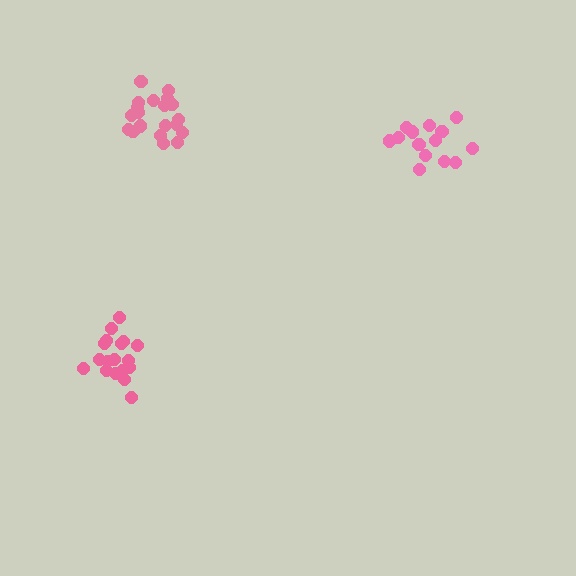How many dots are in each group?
Group 1: 14 dots, Group 2: 20 dots, Group 3: 18 dots (52 total).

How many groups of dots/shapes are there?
There are 3 groups.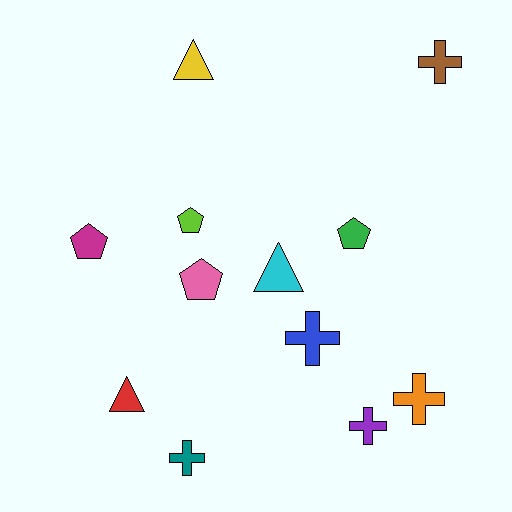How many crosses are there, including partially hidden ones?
There are 5 crosses.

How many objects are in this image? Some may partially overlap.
There are 12 objects.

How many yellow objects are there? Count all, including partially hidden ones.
There is 1 yellow object.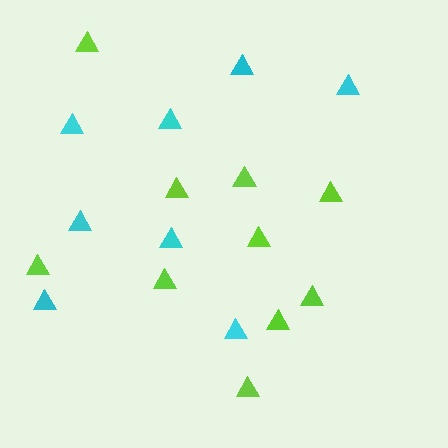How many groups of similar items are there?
There are 2 groups: one group of lime triangles (10) and one group of cyan triangles (8).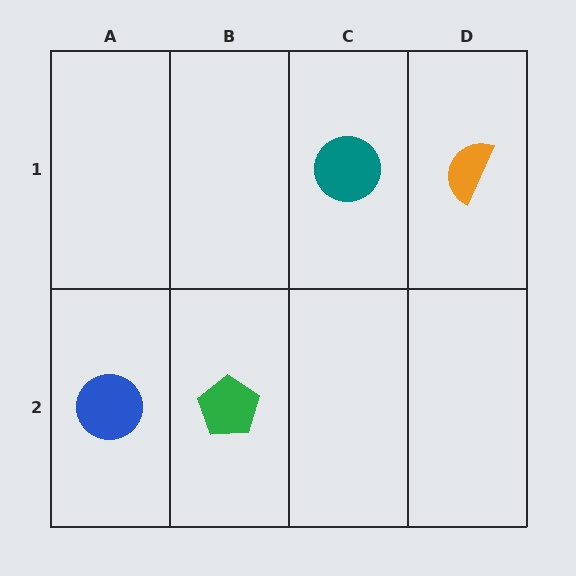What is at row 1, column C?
A teal circle.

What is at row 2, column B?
A green pentagon.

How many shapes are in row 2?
2 shapes.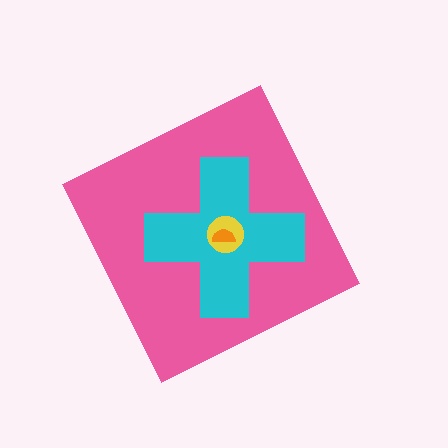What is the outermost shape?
The pink diamond.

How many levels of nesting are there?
4.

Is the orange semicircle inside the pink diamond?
Yes.